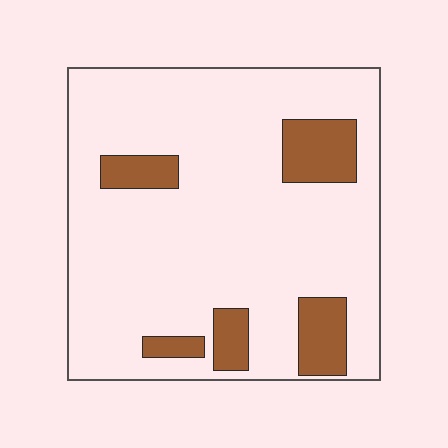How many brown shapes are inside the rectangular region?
5.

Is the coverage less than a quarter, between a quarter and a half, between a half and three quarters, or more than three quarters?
Less than a quarter.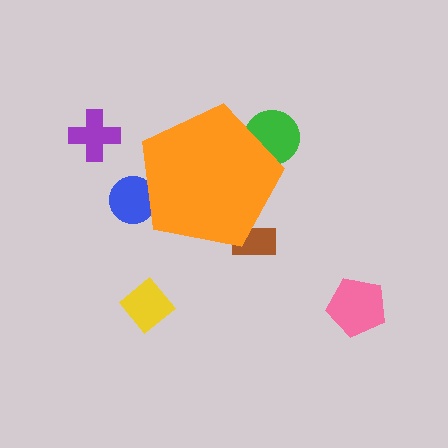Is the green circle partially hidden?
Yes, the green circle is partially hidden behind the orange pentagon.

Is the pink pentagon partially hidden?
No, the pink pentagon is fully visible.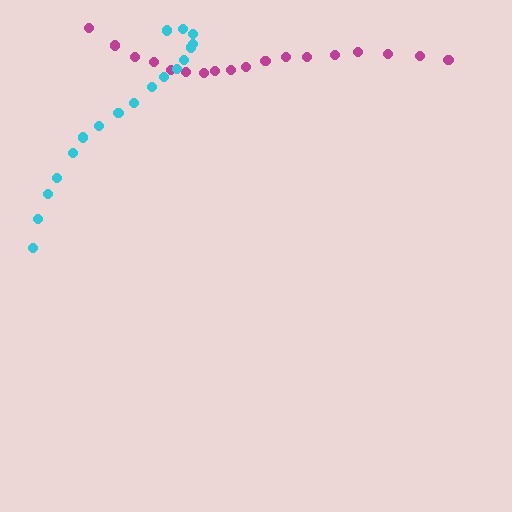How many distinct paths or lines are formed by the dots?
There are 2 distinct paths.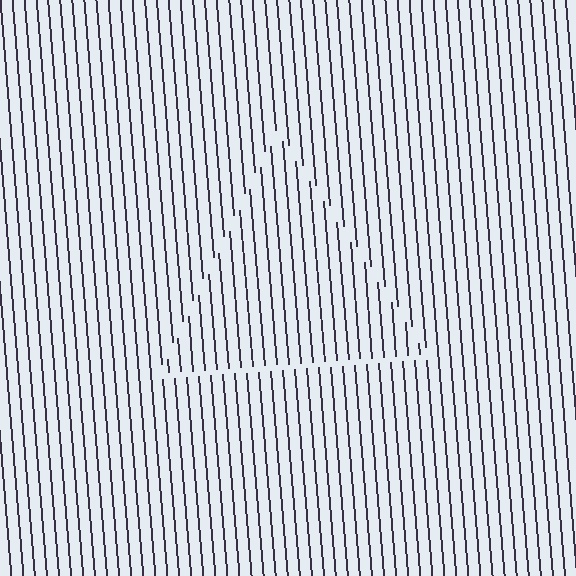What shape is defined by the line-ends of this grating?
An illusory triangle. The interior of the shape contains the same grating, shifted by half a period — the contour is defined by the phase discontinuity where line-ends from the inner and outer gratings abut.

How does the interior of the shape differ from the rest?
The interior of the shape contains the same grating, shifted by half a period — the contour is defined by the phase discontinuity where line-ends from the inner and outer gratings abut.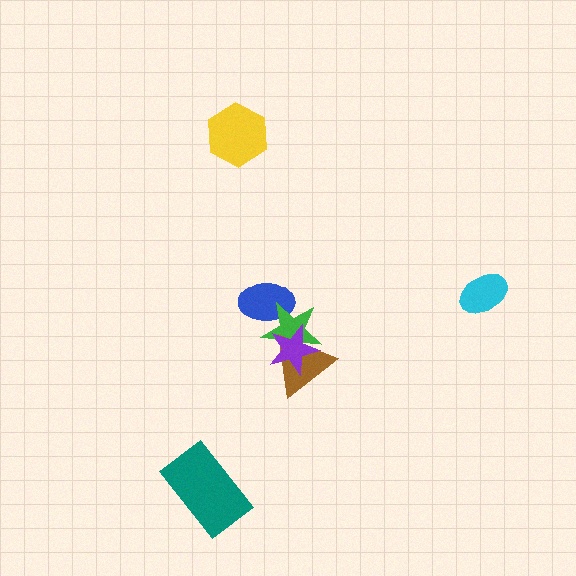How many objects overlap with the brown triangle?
2 objects overlap with the brown triangle.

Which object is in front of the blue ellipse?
The green star is in front of the blue ellipse.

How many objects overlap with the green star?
3 objects overlap with the green star.